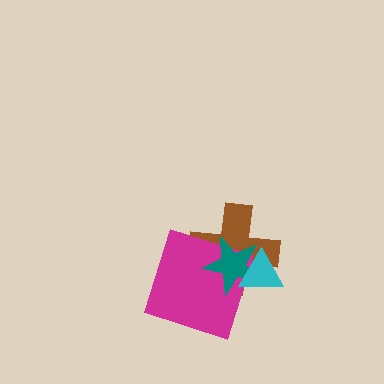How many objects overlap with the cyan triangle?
2 objects overlap with the cyan triangle.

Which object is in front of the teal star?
The cyan triangle is in front of the teal star.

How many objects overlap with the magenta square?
2 objects overlap with the magenta square.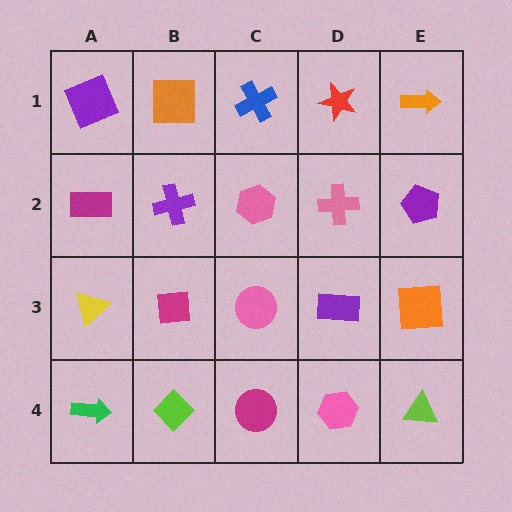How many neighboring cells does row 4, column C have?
3.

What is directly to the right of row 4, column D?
A lime triangle.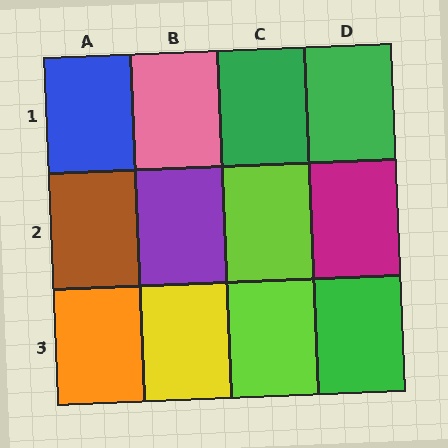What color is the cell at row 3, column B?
Yellow.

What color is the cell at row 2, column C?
Lime.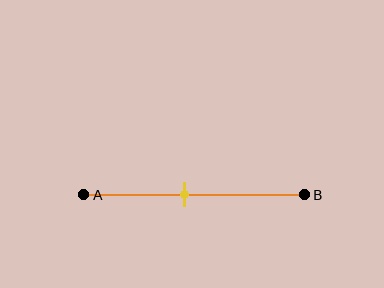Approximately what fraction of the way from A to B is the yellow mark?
The yellow mark is approximately 45% of the way from A to B.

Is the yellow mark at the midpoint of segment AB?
No, the mark is at about 45% from A, not at the 50% midpoint.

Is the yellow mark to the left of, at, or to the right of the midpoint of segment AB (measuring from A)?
The yellow mark is to the left of the midpoint of segment AB.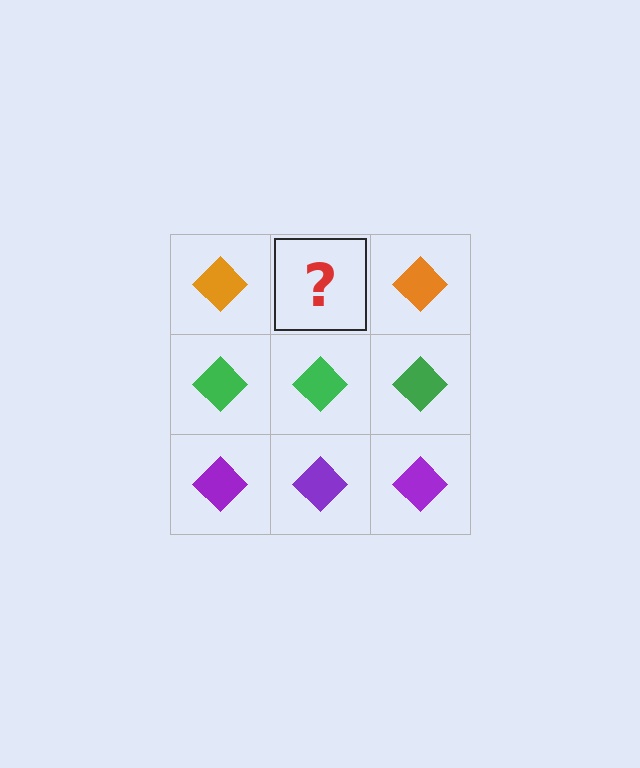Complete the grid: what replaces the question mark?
The question mark should be replaced with an orange diamond.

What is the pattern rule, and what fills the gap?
The rule is that each row has a consistent color. The gap should be filled with an orange diamond.